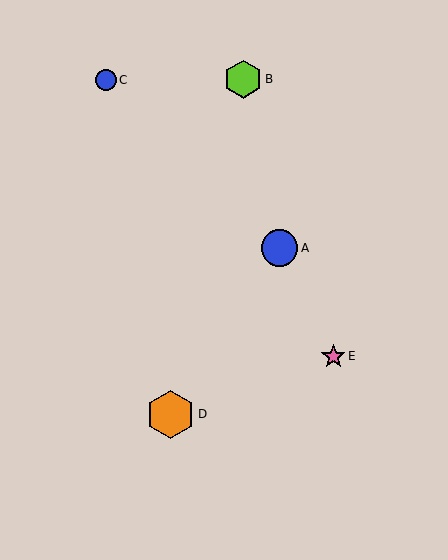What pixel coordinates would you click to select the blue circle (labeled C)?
Click at (106, 80) to select the blue circle C.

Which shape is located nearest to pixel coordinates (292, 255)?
The blue circle (labeled A) at (279, 248) is nearest to that location.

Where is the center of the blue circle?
The center of the blue circle is at (106, 80).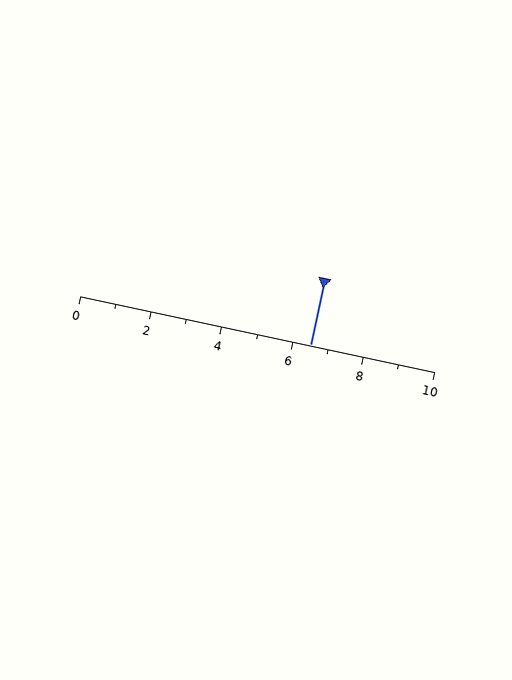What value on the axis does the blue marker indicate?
The marker indicates approximately 6.5.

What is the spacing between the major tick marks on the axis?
The major ticks are spaced 2 apart.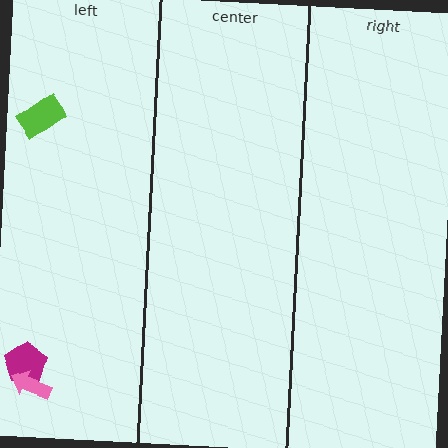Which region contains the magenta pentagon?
The left region.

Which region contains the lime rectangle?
The left region.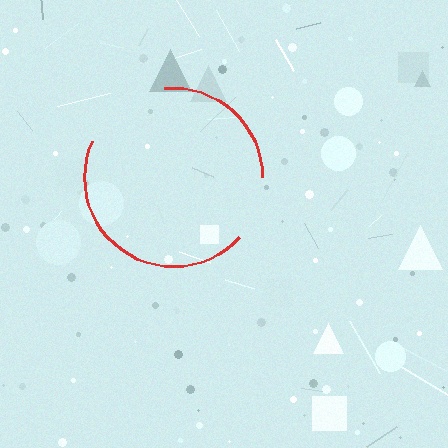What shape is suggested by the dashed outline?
The dashed outline suggests a circle.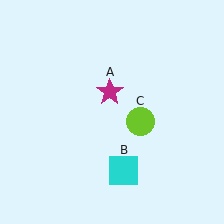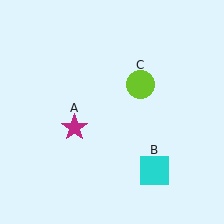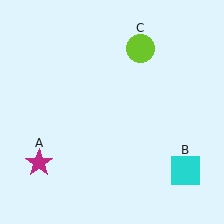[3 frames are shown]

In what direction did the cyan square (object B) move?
The cyan square (object B) moved right.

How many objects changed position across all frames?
3 objects changed position: magenta star (object A), cyan square (object B), lime circle (object C).